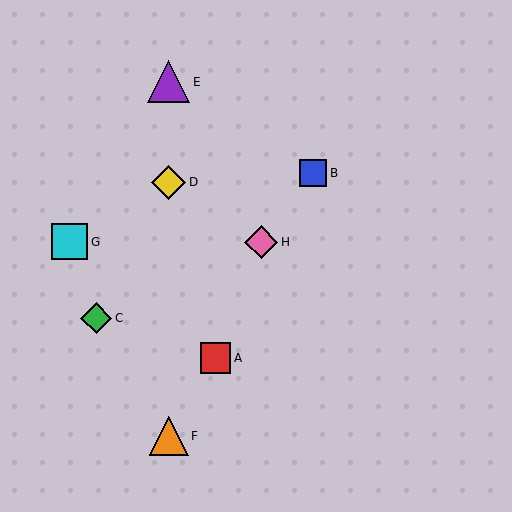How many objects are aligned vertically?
3 objects (D, E, F) are aligned vertically.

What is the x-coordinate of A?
Object A is at x≈215.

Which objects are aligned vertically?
Objects D, E, F are aligned vertically.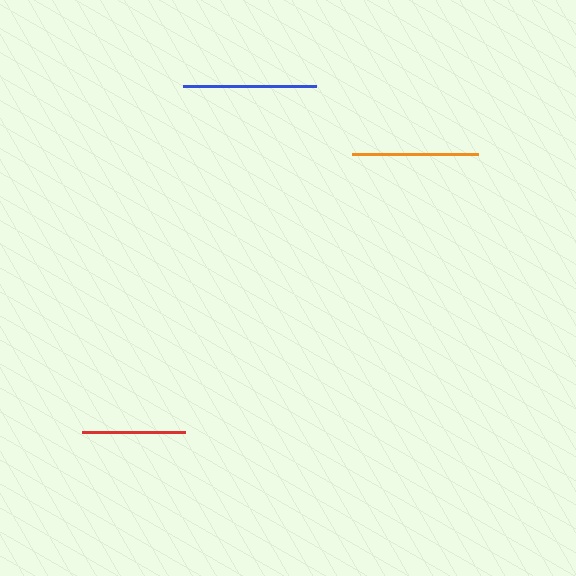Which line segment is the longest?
The blue line is the longest at approximately 134 pixels.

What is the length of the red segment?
The red segment is approximately 104 pixels long.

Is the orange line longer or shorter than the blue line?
The blue line is longer than the orange line.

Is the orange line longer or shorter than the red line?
The orange line is longer than the red line.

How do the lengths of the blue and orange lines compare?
The blue and orange lines are approximately the same length.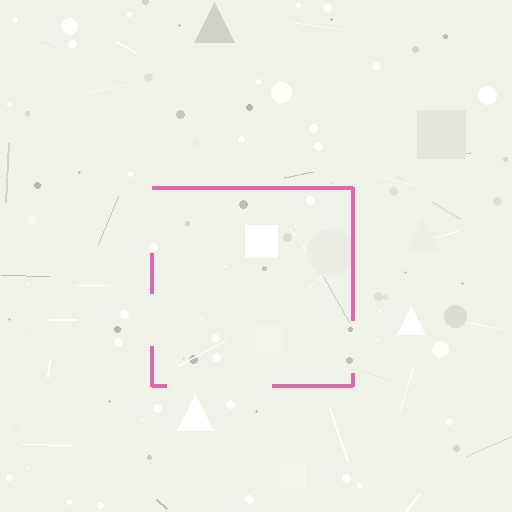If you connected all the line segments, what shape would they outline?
They would outline a square.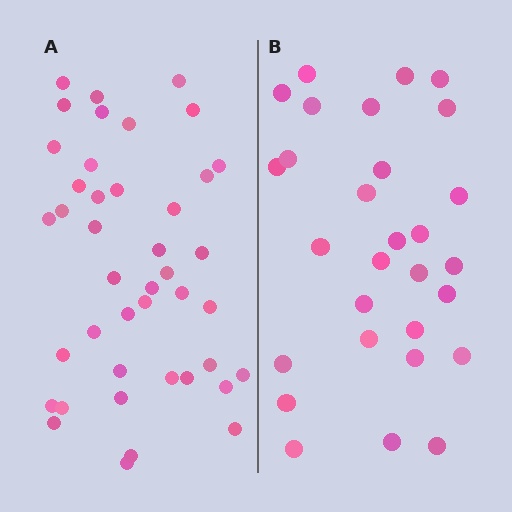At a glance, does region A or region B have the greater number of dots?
Region A (the left region) has more dots.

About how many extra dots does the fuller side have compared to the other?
Region A has approximately 15 more dots than region B.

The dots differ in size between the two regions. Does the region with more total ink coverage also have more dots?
No. Region B has more total ink coverage because its dots are larger, but region A actually contains more individual dots. Total area can be misleading — the number of items is what matters here.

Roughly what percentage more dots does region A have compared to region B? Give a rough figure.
About 45% more.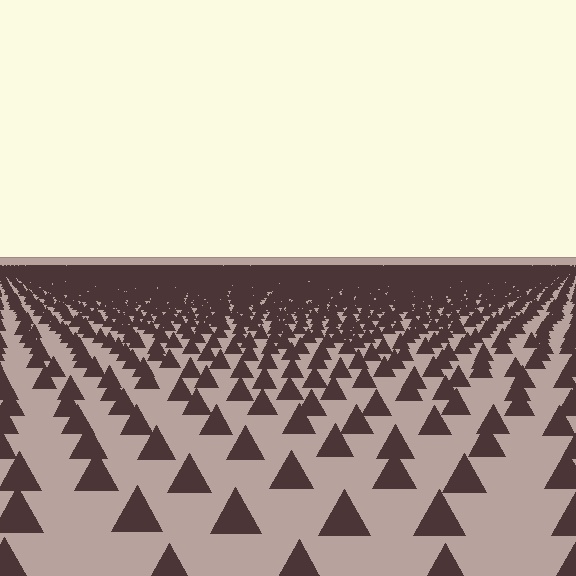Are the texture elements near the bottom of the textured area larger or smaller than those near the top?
Larger. Near the bottom, elements are closer to the viewer and appear at a bigger on-screen size.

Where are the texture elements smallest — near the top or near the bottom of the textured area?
Near the top.